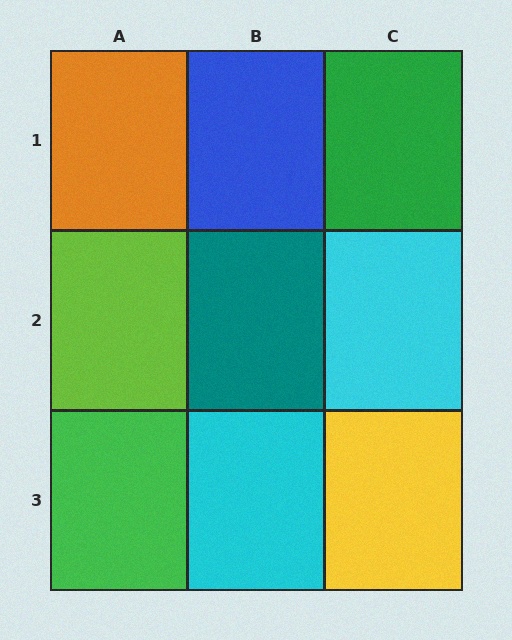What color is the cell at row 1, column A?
Orange.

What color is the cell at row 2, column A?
Lime.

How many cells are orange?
1 cell is orange.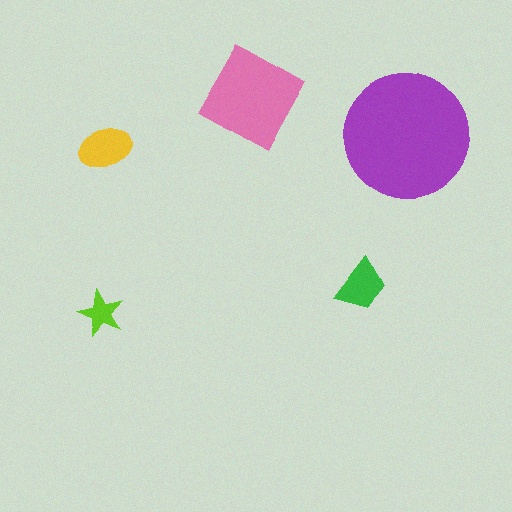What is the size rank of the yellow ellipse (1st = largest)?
3rd.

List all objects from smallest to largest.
The lime star, the green trapezoid, the yellow ellipse, the pink diamond, the purple circle.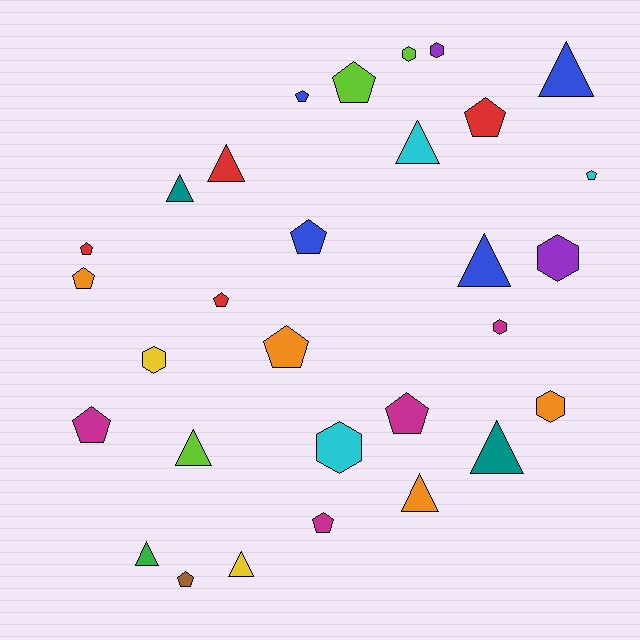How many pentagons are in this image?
There are 13 pentagons.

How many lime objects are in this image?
There are 3 lime objects.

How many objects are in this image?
There are 30 objects.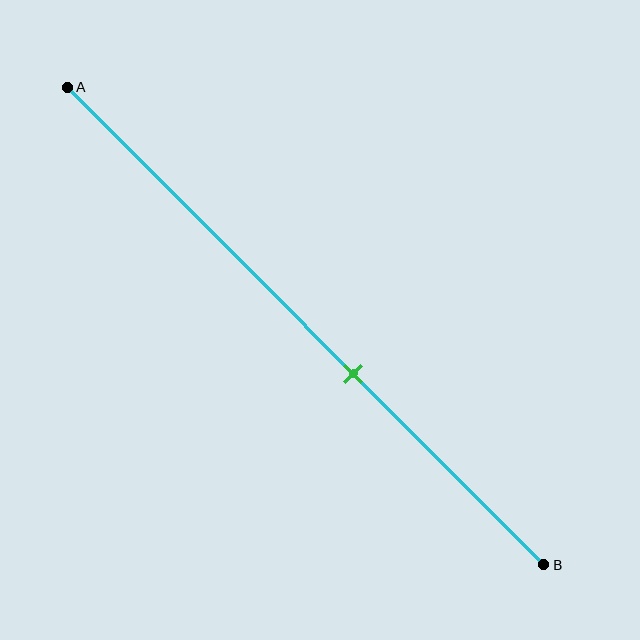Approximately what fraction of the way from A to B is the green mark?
The green mark is approximately 60% of the way from A to B.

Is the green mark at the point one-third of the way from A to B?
No, the mark is at about 60% from A, not at the 33% one-third point.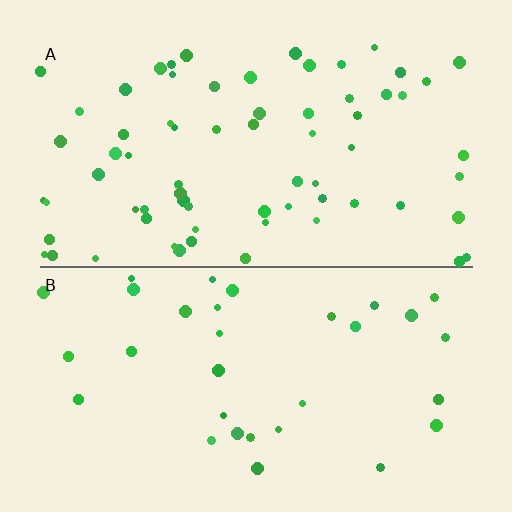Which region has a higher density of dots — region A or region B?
A (the top).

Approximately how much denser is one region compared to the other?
Approximately 2.1× — region A over region B.